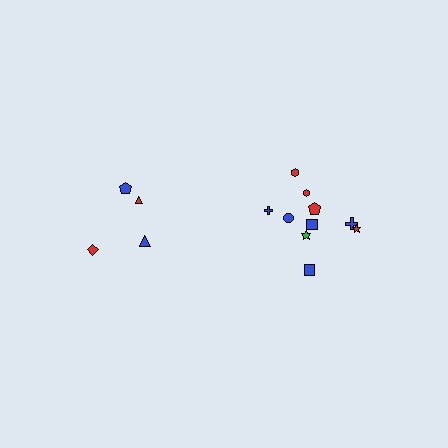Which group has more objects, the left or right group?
The right group.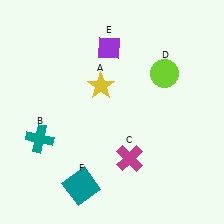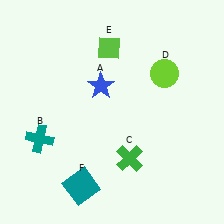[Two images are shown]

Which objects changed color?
A changed from yellow to blue. C changed from magenta to green. E changed from purple to lime.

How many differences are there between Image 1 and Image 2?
There are 3 differences between the two images.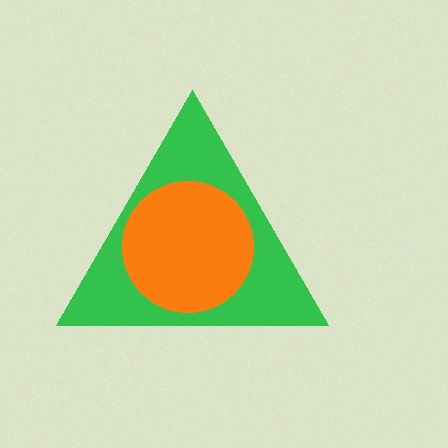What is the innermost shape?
The orange circle.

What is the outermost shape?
The green triangle.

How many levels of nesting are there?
2.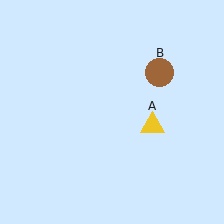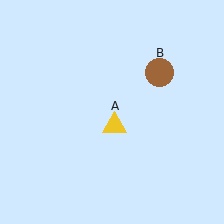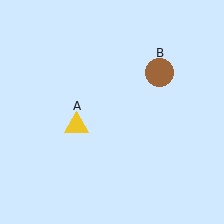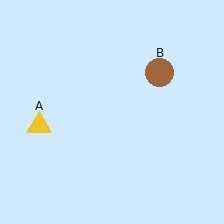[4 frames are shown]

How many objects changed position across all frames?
1 object changed position: yellow triangle (object A).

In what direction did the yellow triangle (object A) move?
The yellow triangle (object A) moved left.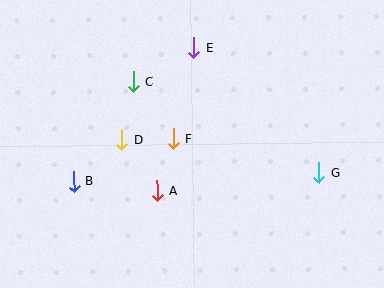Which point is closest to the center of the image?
Point F at (173, 139) is closest to the center.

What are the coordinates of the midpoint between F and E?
The midpoint between F and E is at (183, 94).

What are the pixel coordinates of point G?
Point G is at (319, 173).